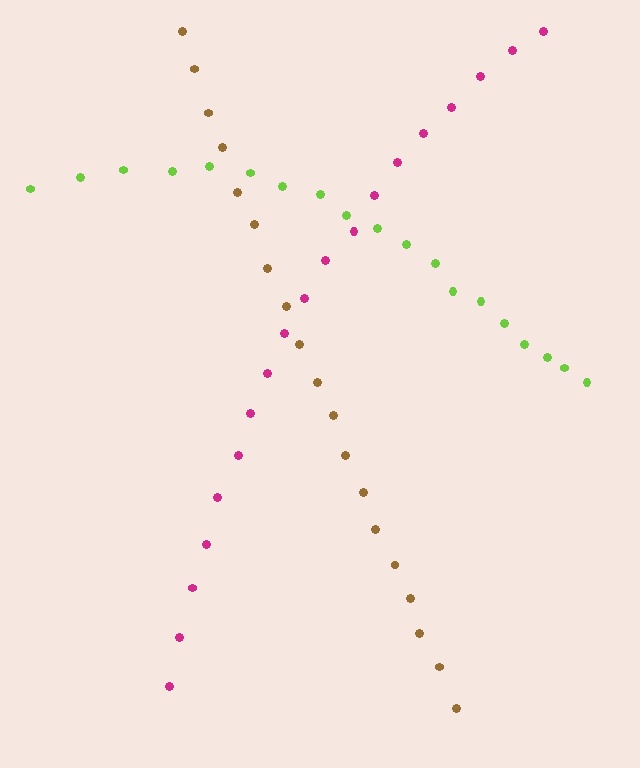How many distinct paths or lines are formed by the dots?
There are 3 distinct paths.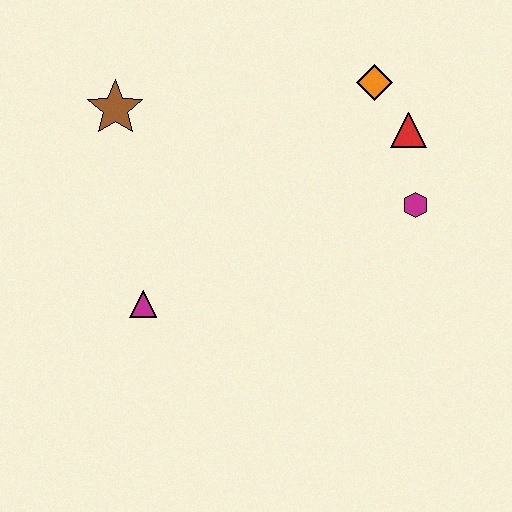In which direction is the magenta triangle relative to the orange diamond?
The magenta triangle is to the left of the orange diamond.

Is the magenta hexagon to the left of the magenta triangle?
No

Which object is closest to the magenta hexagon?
The red triangle is closest to the magenta hexagon.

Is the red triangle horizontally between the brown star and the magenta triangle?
No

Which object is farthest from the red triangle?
The magenta triangle is farthest from the red triangle.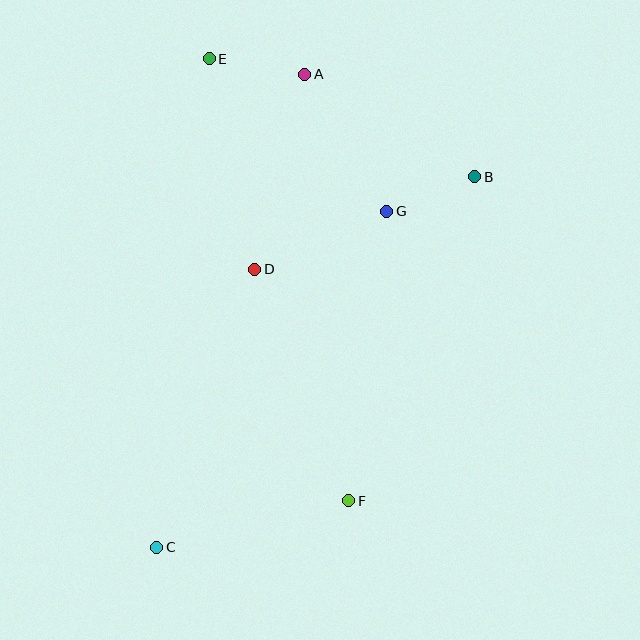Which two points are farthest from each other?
Points A and C are farthest from each other.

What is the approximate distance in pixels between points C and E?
The distance between C and E is approximately 491 pixels.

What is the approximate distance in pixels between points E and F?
The distance between E and F is approximately 463 pixels.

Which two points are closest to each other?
Points B and G are closest to each other.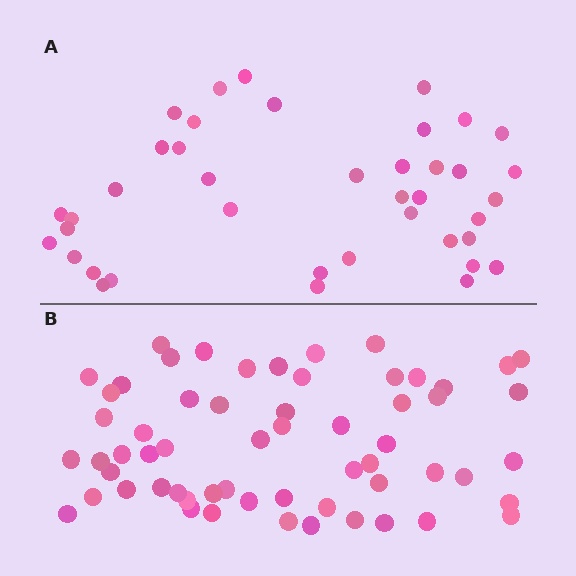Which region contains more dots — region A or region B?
Region B (the bottom region) has more dots.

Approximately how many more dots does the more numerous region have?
Region B has approximately 20 more dots than region A.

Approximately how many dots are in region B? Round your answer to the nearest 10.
About 60 dots.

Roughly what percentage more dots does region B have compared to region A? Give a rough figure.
About 50% more.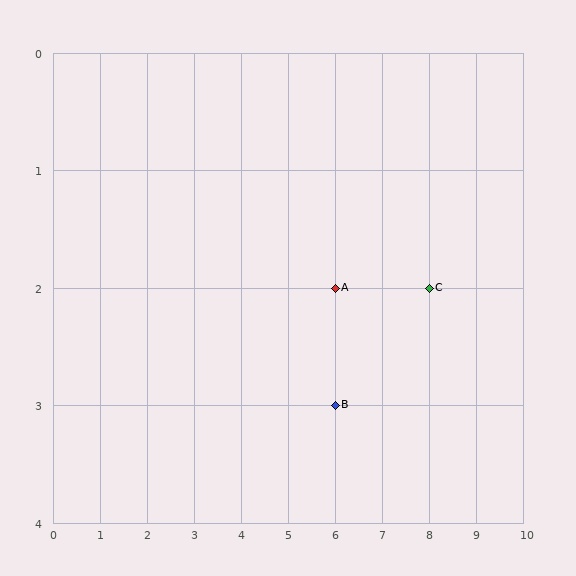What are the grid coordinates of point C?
Point C is at grid coordinates (8, 2).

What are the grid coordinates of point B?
Point B is at grid coordinates (6, 3).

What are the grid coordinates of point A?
Point A is at grid coordinates (6, 2).